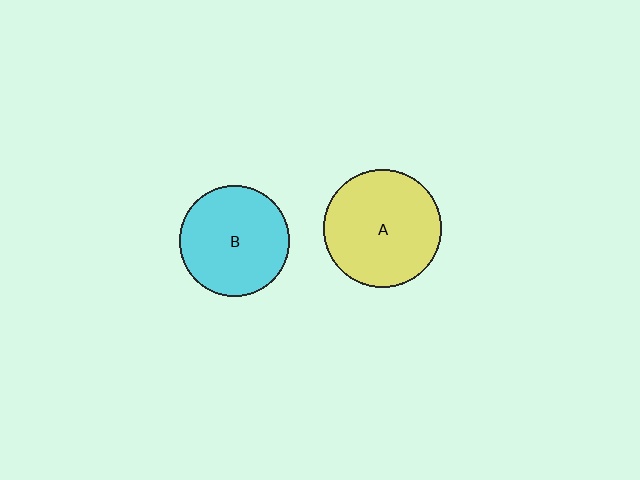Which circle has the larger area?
Circle A (yellow).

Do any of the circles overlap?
No, none of the circles overlap.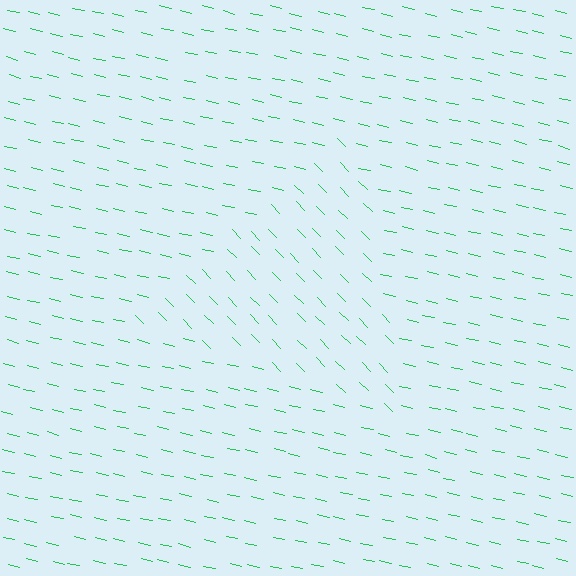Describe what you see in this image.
The image is filled with small green line segments. A triangle region in the image has lines oriented differently from the surrounding lines, creating a visible texture boundary.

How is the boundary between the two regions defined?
The boundary is defined purely by a change in line orientation (approximately 32 degrees difference). All lines are the same color and thickness.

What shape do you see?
I see a triangle.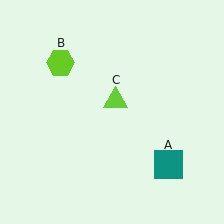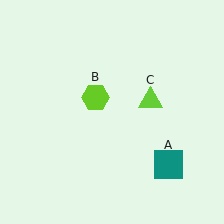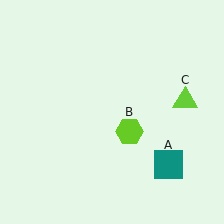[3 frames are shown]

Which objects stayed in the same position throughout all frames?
Teal square (object A) remained stationary.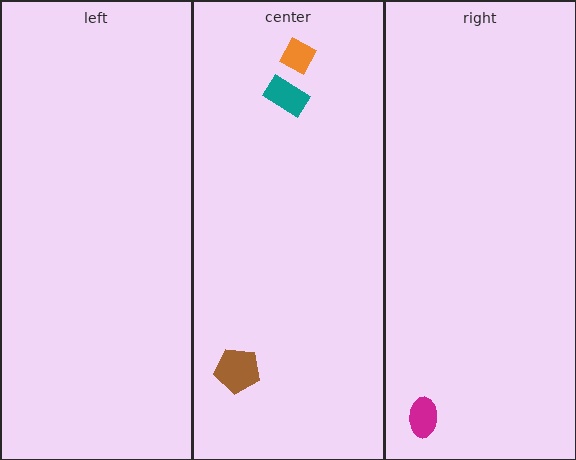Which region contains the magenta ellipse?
The right region.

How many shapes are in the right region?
1.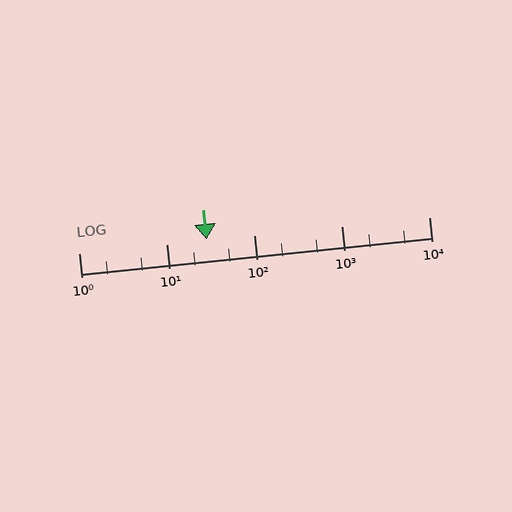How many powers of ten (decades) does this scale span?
The scale spans 4 decades, from 1 to 10000.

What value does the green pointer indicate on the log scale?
The pointer indicates approximately 29.